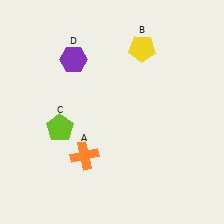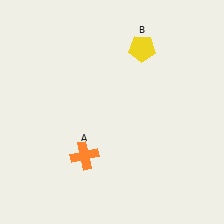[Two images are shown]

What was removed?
The lime pentagon (C), the purple hexagon (D) were removed in Image 2.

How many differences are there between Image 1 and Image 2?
There are 2 differences between the two images.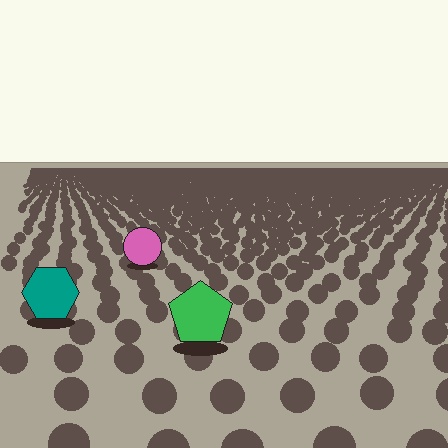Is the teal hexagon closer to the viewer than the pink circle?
Yes. The teal hexagon is closer — you can tell from the texture gradient: the ground texture is coarser near it.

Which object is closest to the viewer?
The green pentagon is closest. The texture marks near it are larger and more spread out.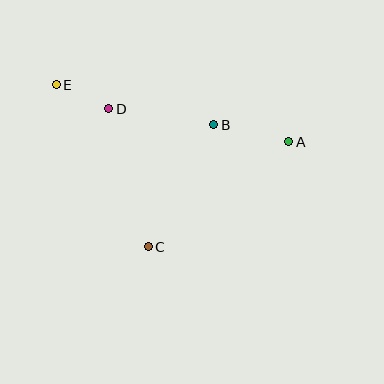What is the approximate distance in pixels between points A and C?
The distance between A and C is approximately 175 pixels.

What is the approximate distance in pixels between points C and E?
The distance between C and E is approximately 186 pixels.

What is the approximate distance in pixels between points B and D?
The distance between B and D is approximately 106 pixels.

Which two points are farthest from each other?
Points A and E are farthest from each other.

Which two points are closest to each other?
Points D and E are closest to each other.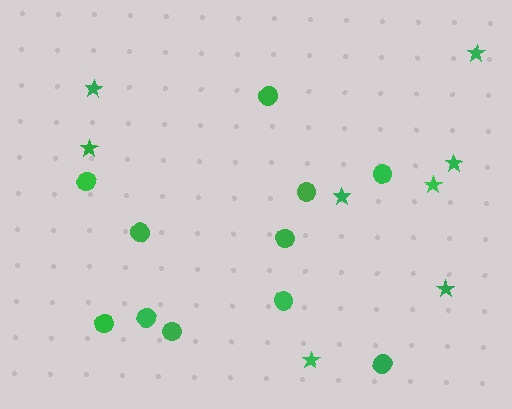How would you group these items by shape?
There are 2 groups: one group of stars (8) and one group of circles (11).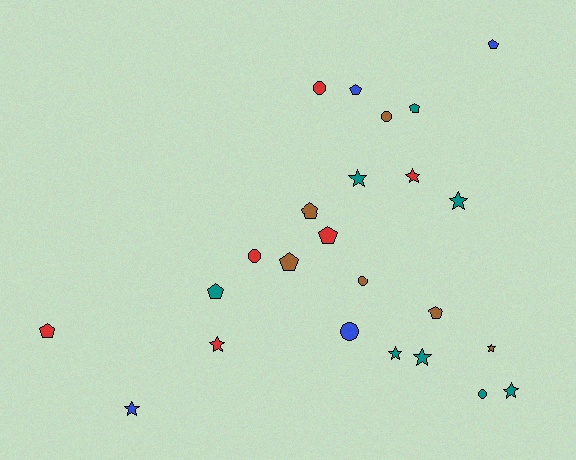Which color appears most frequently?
Teal, with 8 objects.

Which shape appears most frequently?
Pentagon, with 9 objects.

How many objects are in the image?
There are 24 objects.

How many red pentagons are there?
There are 2 red pentagons.